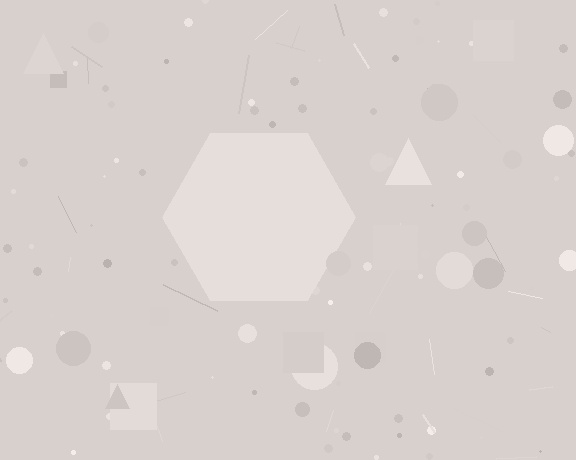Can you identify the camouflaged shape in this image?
The camouflaged shape is a hexagon.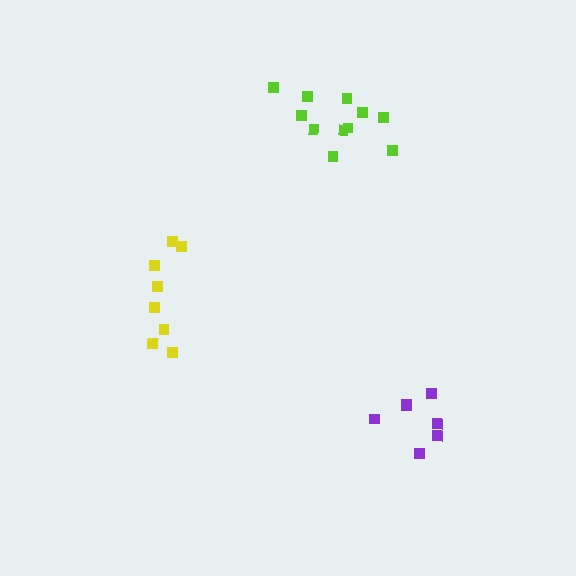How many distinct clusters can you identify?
There are 3 distinct clusters.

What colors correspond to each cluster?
The clusters are colored: purple, yellow, lime.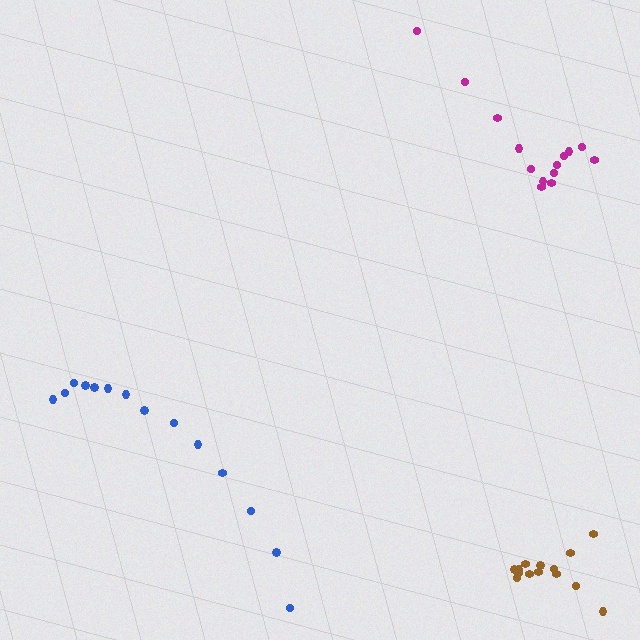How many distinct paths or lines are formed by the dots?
There are 3 distinct paths.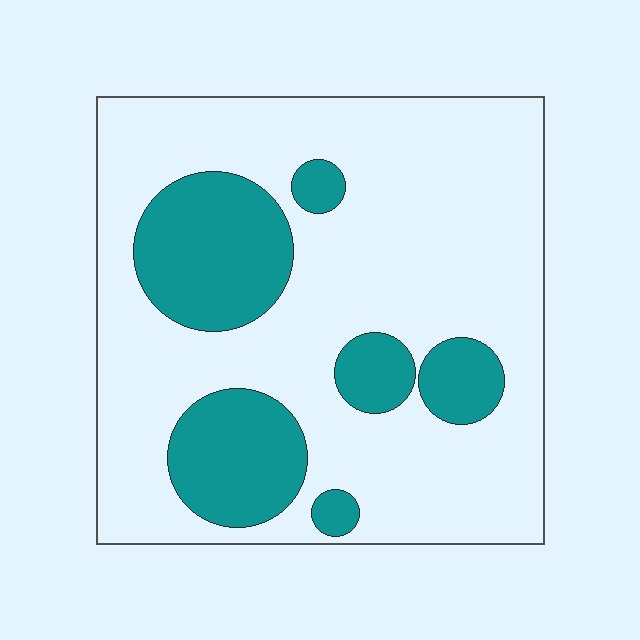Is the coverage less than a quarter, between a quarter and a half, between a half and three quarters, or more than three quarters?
Between a quarter and a half.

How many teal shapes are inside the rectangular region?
6.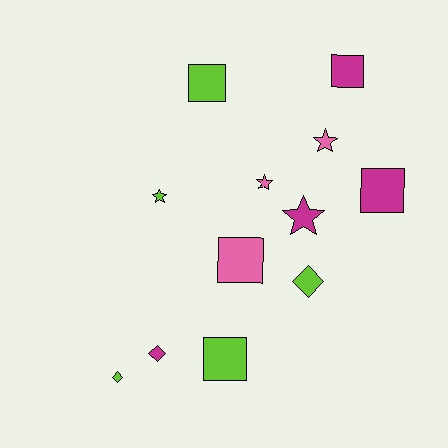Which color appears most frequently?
Lime, with 5 objects.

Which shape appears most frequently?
Square, with 5 objects.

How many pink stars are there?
There are 2 pink stars.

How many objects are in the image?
There are 12 objects.